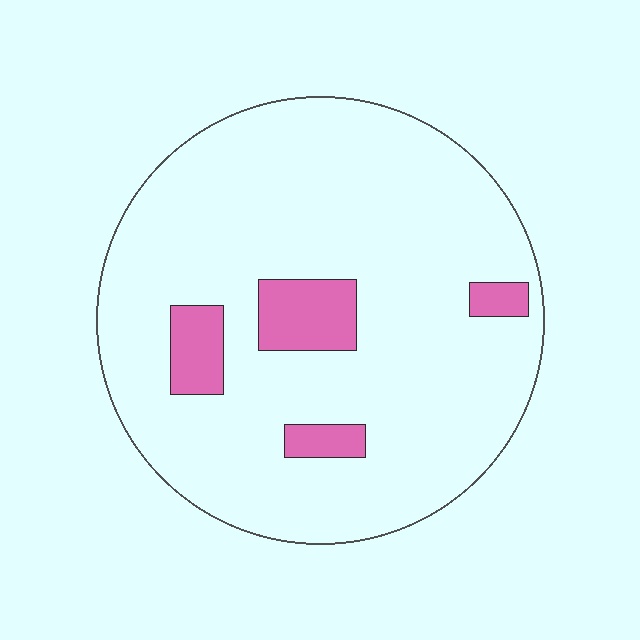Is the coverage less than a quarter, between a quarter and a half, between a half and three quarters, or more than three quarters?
Less than a quarter.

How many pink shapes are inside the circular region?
4.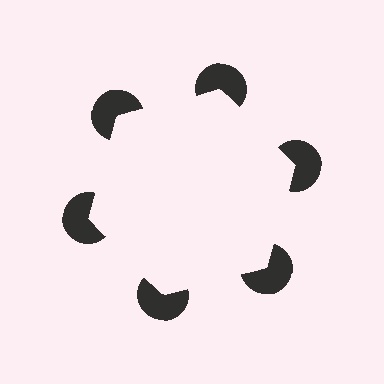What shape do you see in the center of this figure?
An illusory hexagon — its edges are inferred from the aligned wedge cuts in the pac-man discs, not physically drawn.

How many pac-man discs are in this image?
There are 6 — one at each vertex of the illusory hexagon.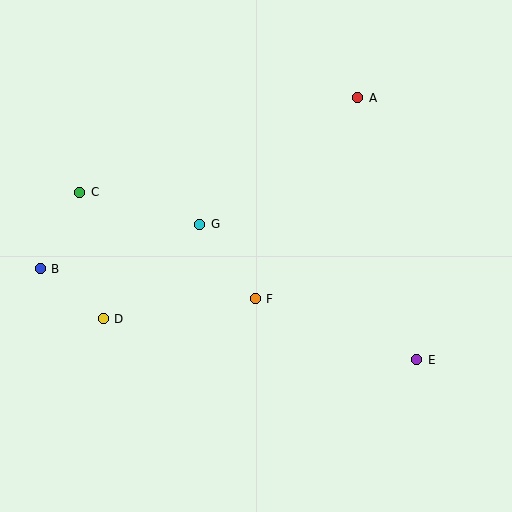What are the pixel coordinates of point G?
Point G is at (200, 224).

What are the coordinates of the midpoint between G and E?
The midpoint between G and E is at (308, 292).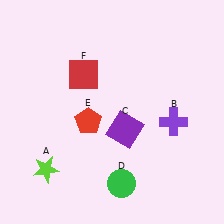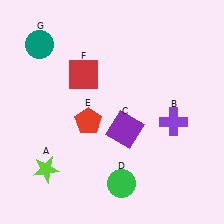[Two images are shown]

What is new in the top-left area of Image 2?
A teal circle (G) was added in the top-left area of Image 2.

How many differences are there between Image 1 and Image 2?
There is 1 difference between the two images.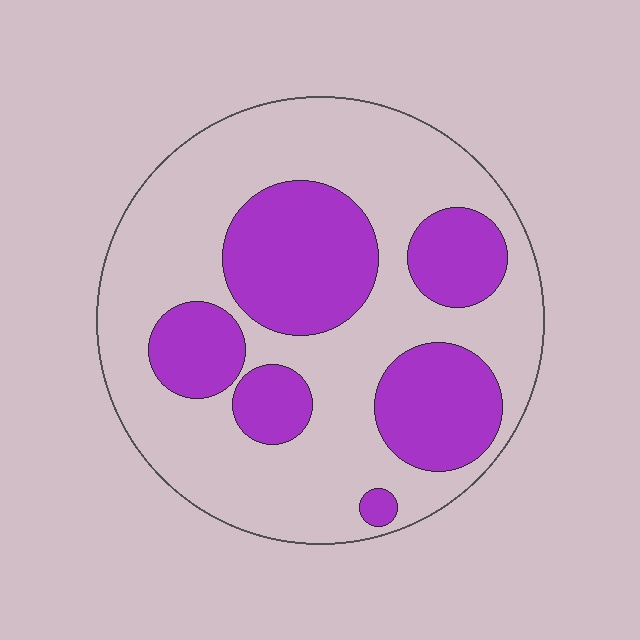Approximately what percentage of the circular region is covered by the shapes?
Approximately 35%.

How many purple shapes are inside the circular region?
6.